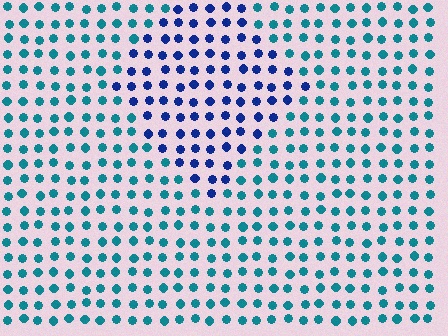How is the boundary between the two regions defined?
The boundary is defined purely by a slight shift in hue (about 43 degrees). Spacing, size, and orientation are identical on both sides.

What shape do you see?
I see a diamond.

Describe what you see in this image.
The image is filled with small teal elements in a uniform arrangement. A diamond-shaped region is visible where the elements are tinted to a slightly different hue, forming a subtle color boundary.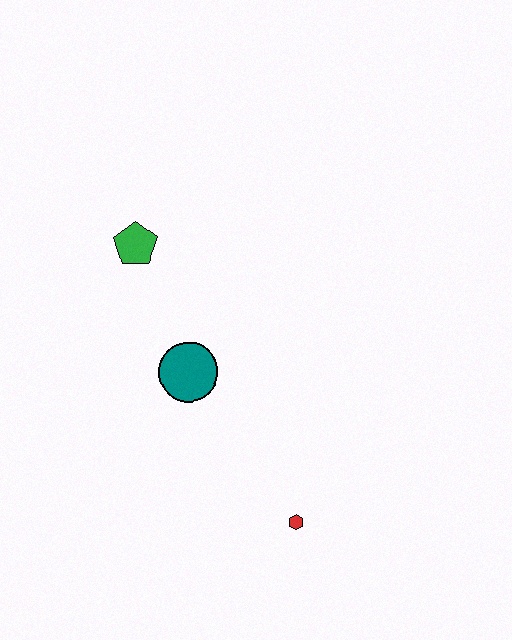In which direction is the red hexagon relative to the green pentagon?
The red hexagon is below the green pentagon.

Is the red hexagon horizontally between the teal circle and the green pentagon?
No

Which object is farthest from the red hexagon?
The green pentagon is farthest from the red hexagon.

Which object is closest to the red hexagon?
The teal circle is closest to the red hexagon.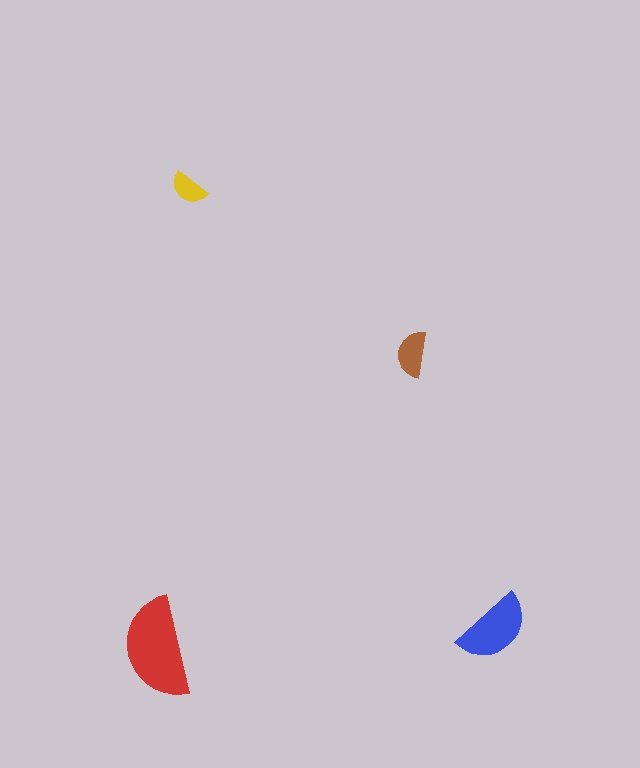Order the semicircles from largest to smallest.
the red one, the blue one, the brown one, the yellow one.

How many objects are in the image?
There are 4 objects in the image.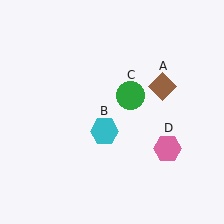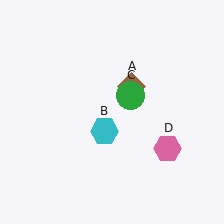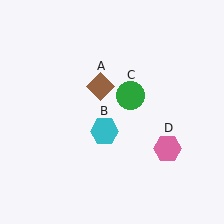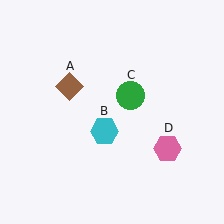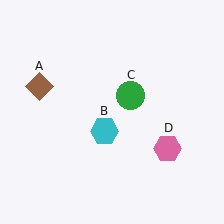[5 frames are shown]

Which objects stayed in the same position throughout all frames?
Cyan hexagon (object B) and green circle (object C) and pink hexagon (object D) remained stationary.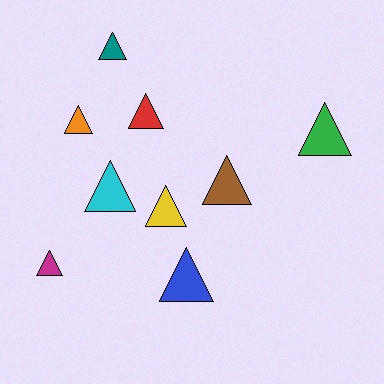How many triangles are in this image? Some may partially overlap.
There are 9 triangles.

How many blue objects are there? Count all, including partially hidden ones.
There is 1 blue object.